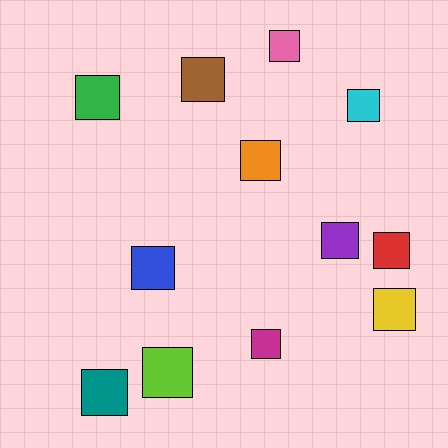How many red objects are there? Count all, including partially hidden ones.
There is 1 red object.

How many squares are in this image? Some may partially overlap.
There are 12 squares.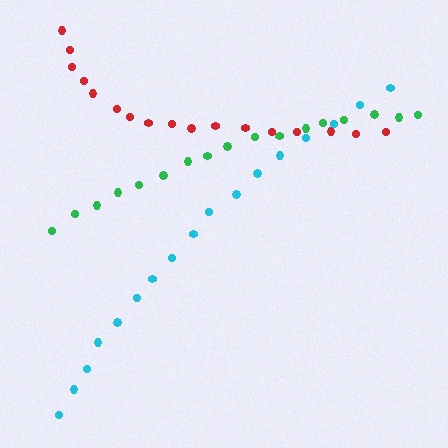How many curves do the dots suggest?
There are 3 distinct paths.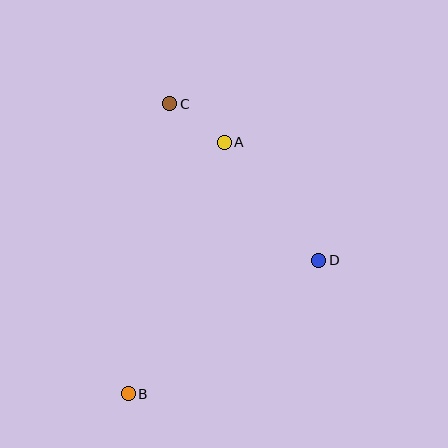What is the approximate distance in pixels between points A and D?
The distance between A and D is approximately 152 pixels.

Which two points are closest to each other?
Points A and C are closest to each other.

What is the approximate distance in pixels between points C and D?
The distance between C and D is approximately 216 pixels.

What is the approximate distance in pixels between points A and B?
The distance between A and B is approximately 269 pixels.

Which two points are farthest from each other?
Points B and C are farthest from each other.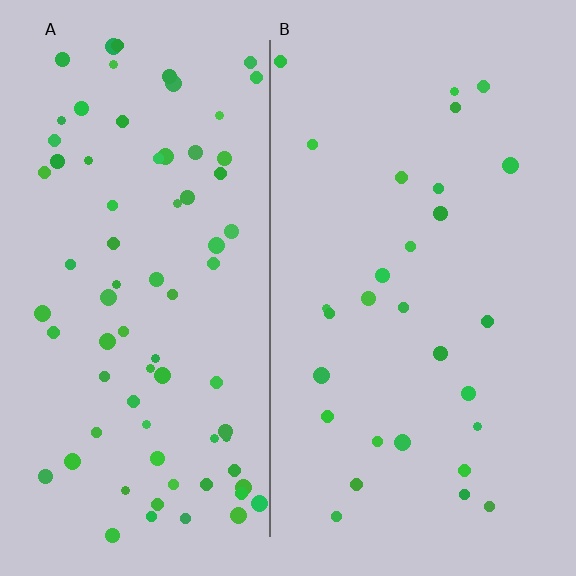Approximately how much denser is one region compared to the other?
Approximately 2.6× — region A over region B.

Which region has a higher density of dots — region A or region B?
A (the left).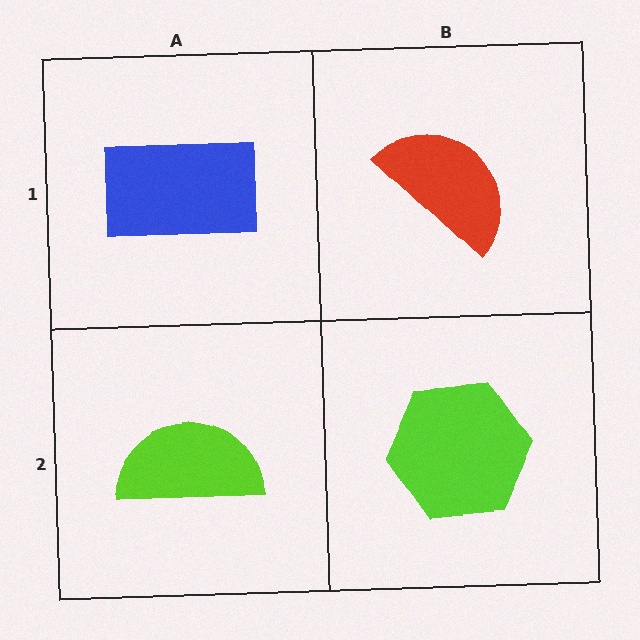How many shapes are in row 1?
2 shapes.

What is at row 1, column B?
A red semicircle.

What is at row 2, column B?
A lime hexagon.